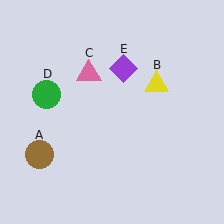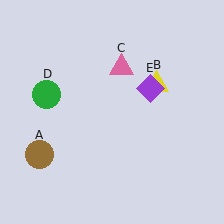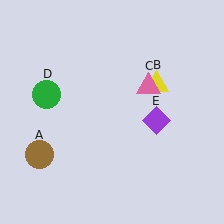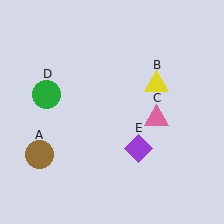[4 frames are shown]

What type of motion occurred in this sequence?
The pink triangle (object C), purple diamond (object E) rotated clockwise around the center of the scene.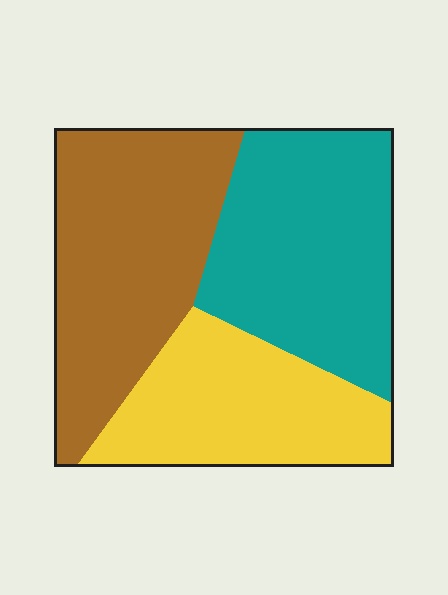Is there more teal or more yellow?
Teal.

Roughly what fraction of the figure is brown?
Brown takes up about three eighths (3/8) of the figure.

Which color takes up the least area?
Yellow, at roughly 30%.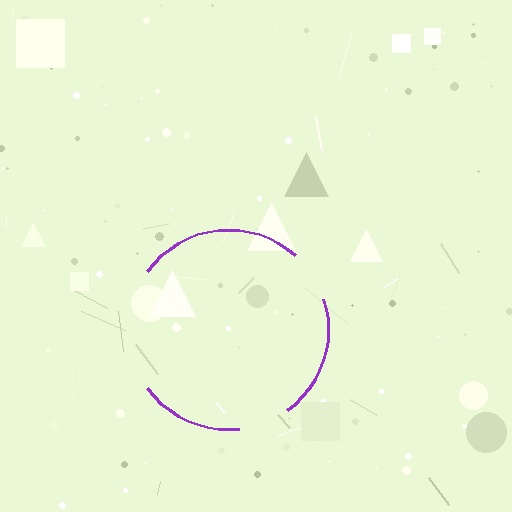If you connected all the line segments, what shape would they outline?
They would outline a circle.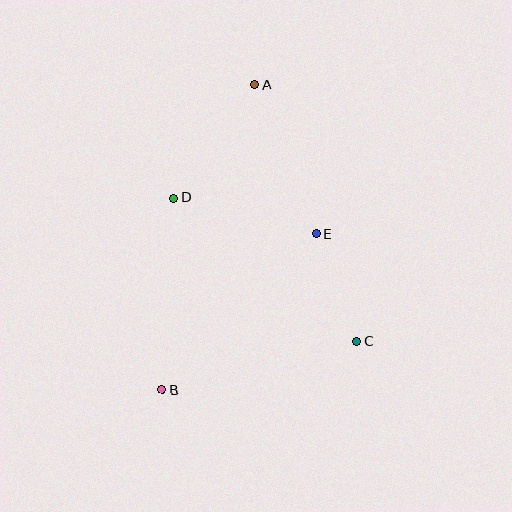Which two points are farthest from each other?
Points A and B are farthest from each other.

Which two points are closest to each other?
Points C and E are closest to each other.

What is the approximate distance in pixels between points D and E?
The distance between D and E is approximately 147 pixels.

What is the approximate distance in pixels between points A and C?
The distance between A and C is approximately 276 pixels.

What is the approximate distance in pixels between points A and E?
The distance between A and E is approximately 161 pixels.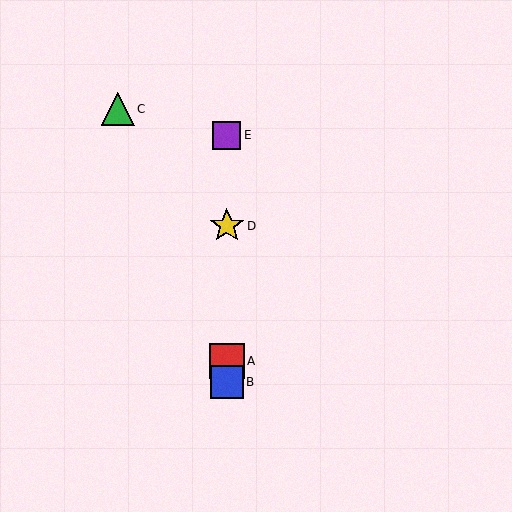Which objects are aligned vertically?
Objects A, B, D, E are aligned vertically.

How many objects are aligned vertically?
4 objects (A, B, D, E) are aligned vertically.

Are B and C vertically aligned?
No, B is at x≈227 and C is at x≈118.